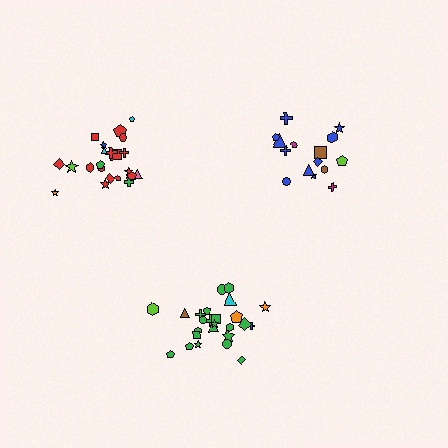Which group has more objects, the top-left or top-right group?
The top-left group.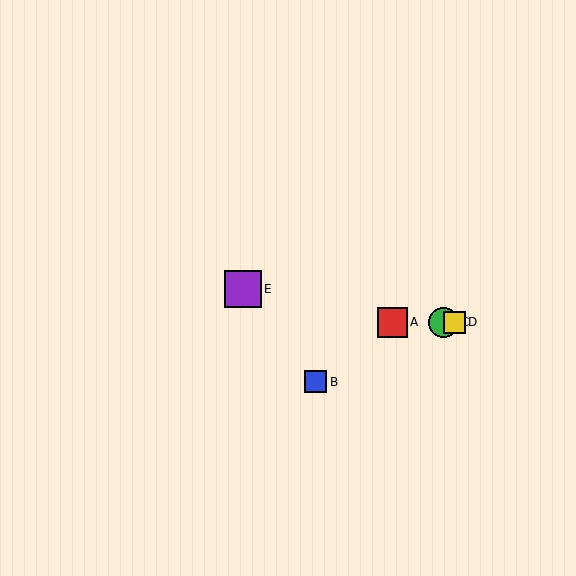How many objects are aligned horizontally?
3 objects (A, C, D) are aligned horizontally.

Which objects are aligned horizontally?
Objects A, C, D are aligned horizontally.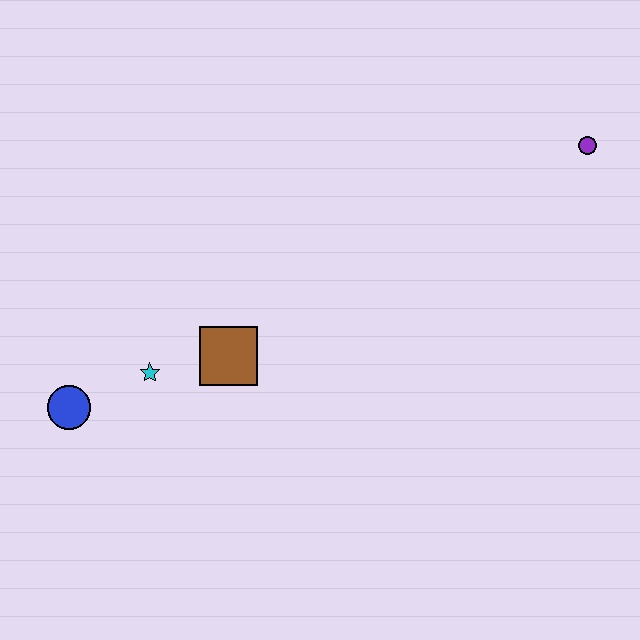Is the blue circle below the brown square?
Yes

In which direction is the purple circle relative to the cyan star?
The purple circle is to the right of the cyan star.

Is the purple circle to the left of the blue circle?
No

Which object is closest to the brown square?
The cyan star is closest to the brown square.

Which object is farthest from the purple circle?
The blue circle is farthest from the purple circle.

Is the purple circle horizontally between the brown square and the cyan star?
No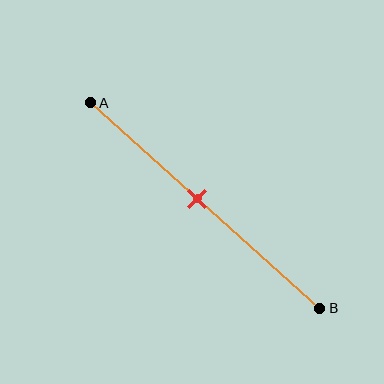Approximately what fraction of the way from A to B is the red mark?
The red mark is approximately 45% of the way from A to B.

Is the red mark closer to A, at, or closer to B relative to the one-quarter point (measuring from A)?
The red mark is closer to point B than the one-quarter point of segment AB.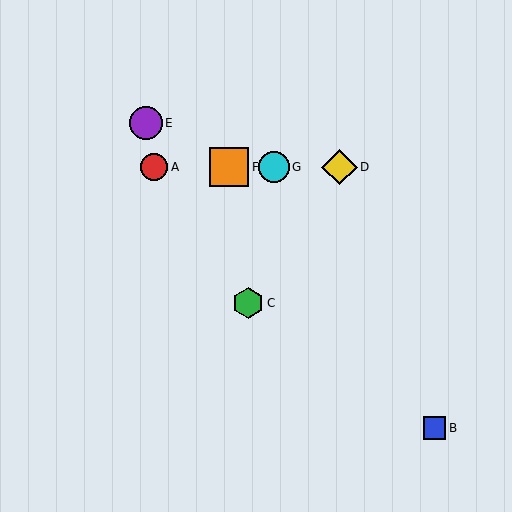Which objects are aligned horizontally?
Objects A, D, F, G are aligned horizontally.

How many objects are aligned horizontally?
4 objects (A, D, F, G) are aligned horizontally.